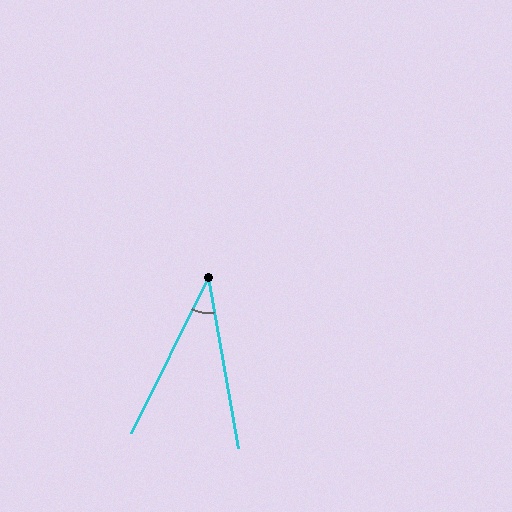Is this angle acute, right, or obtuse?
It is acute.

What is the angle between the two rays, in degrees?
Approximately 36 degrees.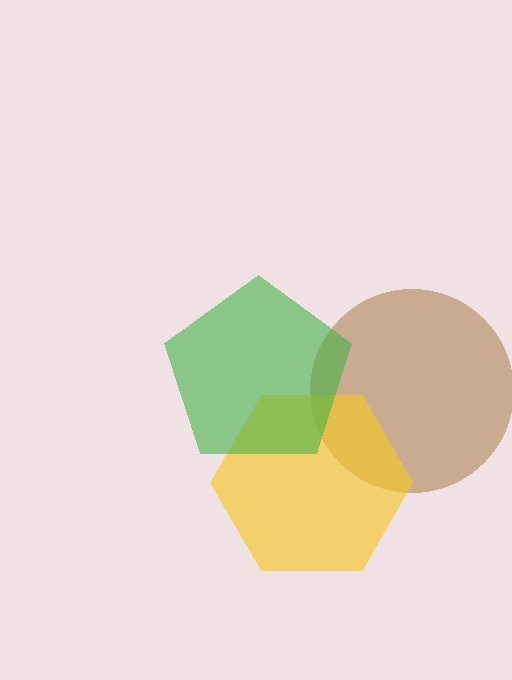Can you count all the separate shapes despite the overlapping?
Yes, there are 3 separate shapes.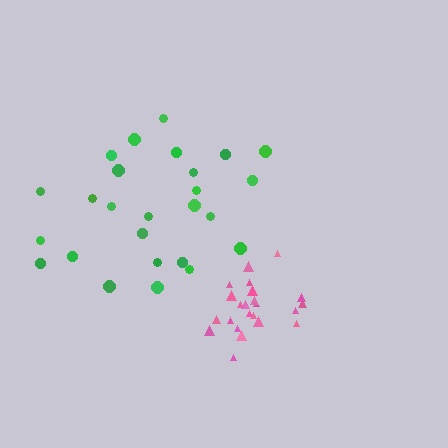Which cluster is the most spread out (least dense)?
Green.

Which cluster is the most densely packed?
Pink.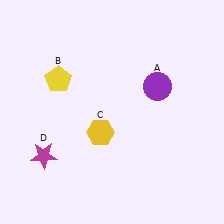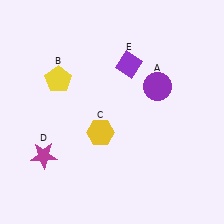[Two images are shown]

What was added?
A purple diamond (E) was added in Image 2.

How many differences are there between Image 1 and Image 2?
There is 1 difference between the two images.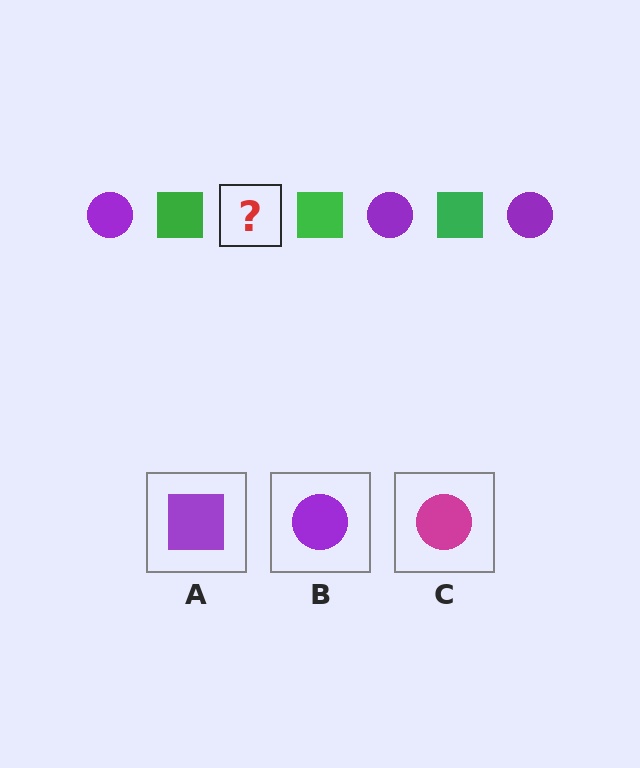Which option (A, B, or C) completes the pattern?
B.